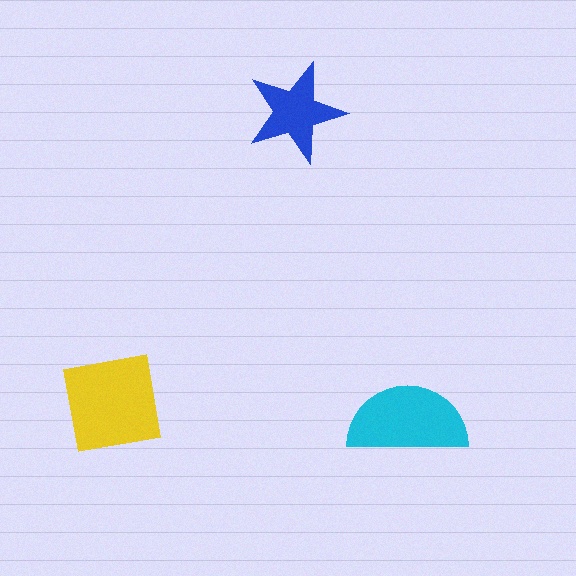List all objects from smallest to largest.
The blue star, the cyan semicircle, the yellow square.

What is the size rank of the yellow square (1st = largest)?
1st.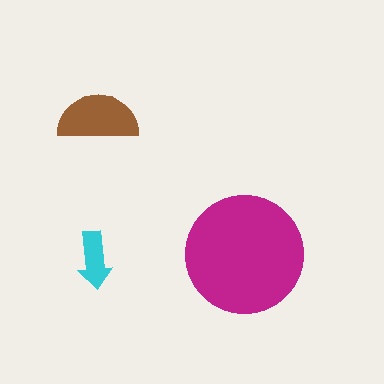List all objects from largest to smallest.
The magenta circle, the brown semicircle, the cyan arrow.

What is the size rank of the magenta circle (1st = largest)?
1st.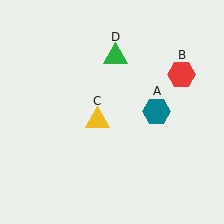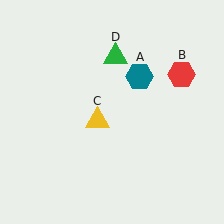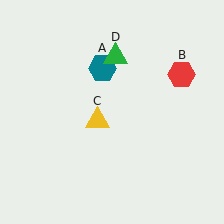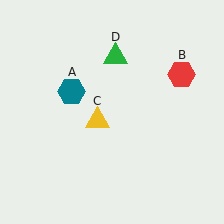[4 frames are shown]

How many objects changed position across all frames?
1 object changed position: teal hexagon (object A).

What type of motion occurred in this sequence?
The teal hexagon (object A) rotated counterclockwise around the center of the scene.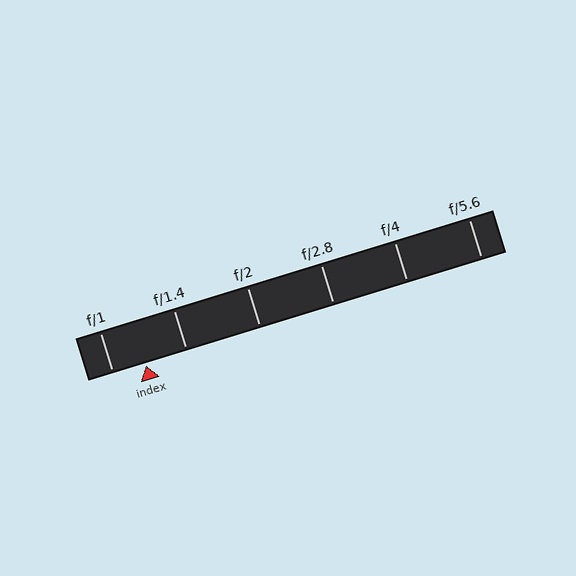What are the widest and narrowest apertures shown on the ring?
The widest aperture shown is f/1 and the narrowest is f/5.6.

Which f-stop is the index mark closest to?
The index mark is closest to f/1.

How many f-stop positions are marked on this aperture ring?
There are 6 f-stop positions marked.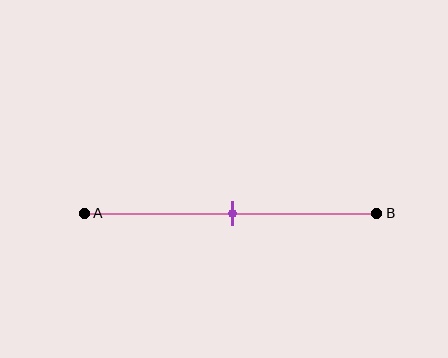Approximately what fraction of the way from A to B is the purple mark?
The purple mark is approximately 50% of the way from A to B.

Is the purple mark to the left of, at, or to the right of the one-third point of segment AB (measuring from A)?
The purple mark is to the right of the one-third point of segment AB.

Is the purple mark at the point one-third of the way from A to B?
No, the mark is at about 50% from A, not at the 33% one-third point.